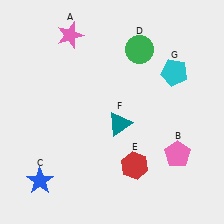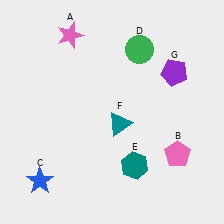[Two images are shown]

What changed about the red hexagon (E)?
In Image 1, E is red. In Image 2, it changed to teal.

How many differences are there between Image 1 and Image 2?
There are 2 differences between the two images.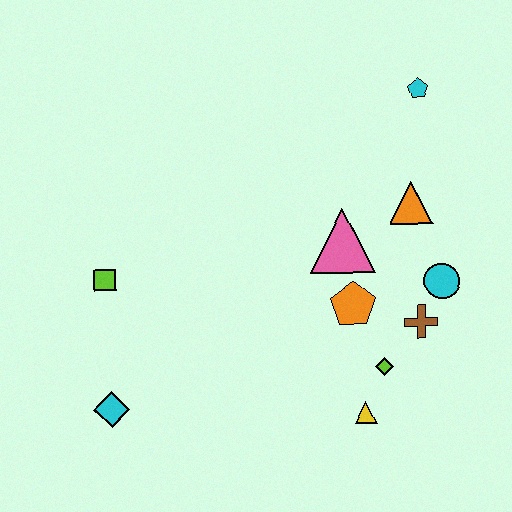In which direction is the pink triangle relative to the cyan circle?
The pink triangle is to the left of the cyan circle.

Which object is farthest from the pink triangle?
The cyan diamond is farthest from the pink triangle.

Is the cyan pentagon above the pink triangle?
Yes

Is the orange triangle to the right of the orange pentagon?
Yes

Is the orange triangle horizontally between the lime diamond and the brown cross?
Yes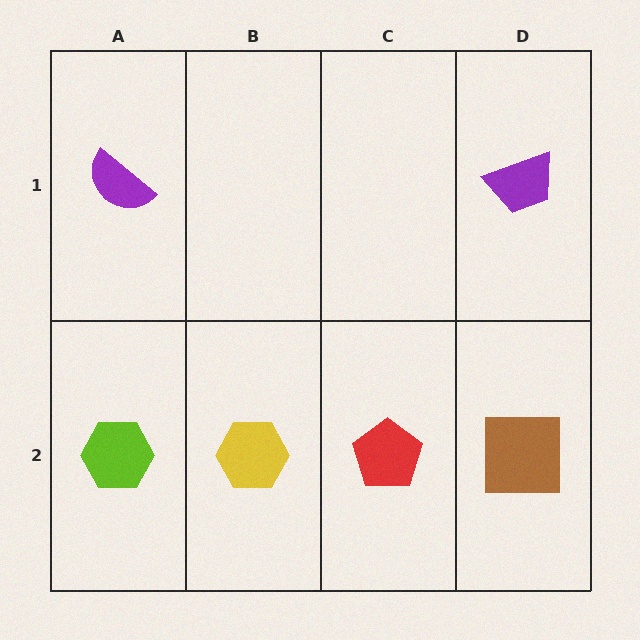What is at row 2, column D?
A brown square.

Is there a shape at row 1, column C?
No, that cell is empty.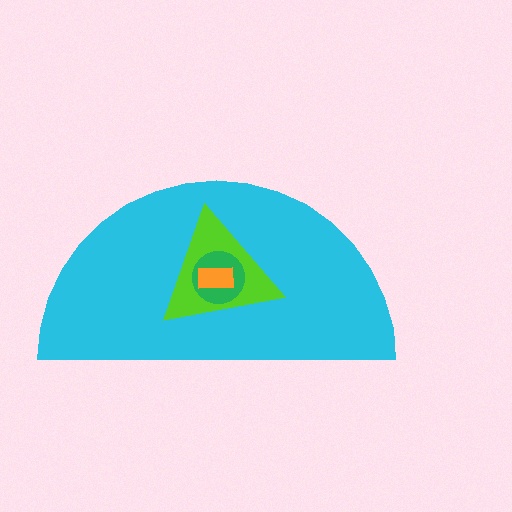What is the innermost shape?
The orange rectangle.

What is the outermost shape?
The cyan semicircle.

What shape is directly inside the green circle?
The orange rectangle.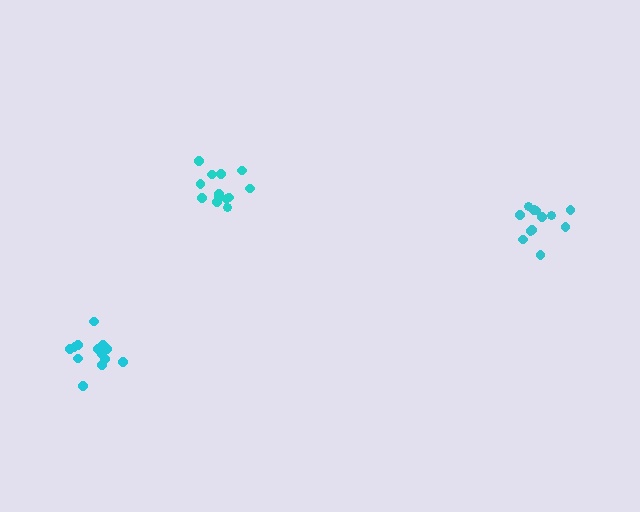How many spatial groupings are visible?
There are 3 spatial groupings.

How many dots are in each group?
Group 1: 12 dots, Group 2: 13 dots, Group 3: 13 dots (38 total).